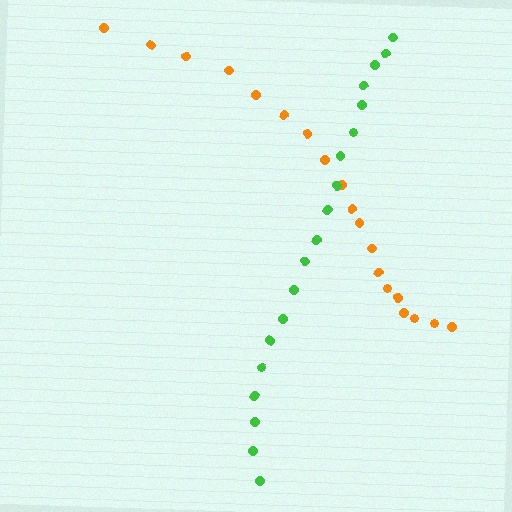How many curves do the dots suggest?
There are 2 distinct paths.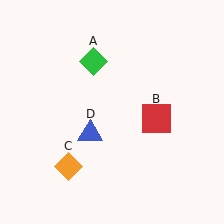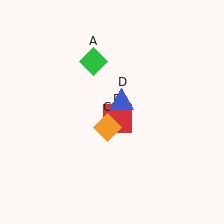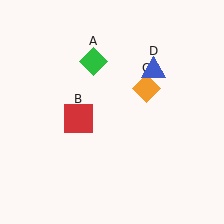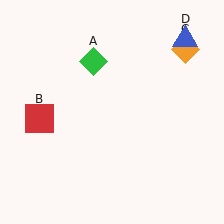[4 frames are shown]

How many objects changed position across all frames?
3 objects changed position: red square (object B), orange diamond (object C), blue triangle (object D).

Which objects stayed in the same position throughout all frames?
Green diamond (object A) remained stationary.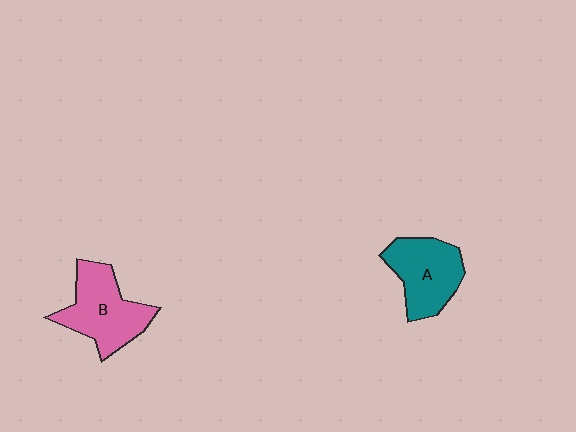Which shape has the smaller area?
Shape A (teal).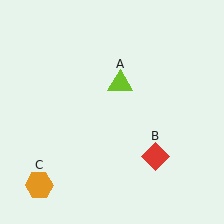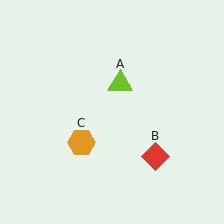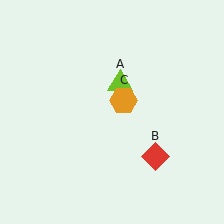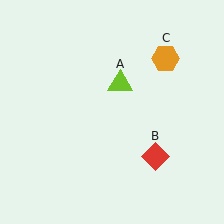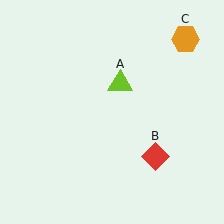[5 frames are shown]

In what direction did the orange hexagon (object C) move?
The orange hexagon (object C) moved up and to the right.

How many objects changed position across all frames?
1 object changed position: orange hexagon (object C).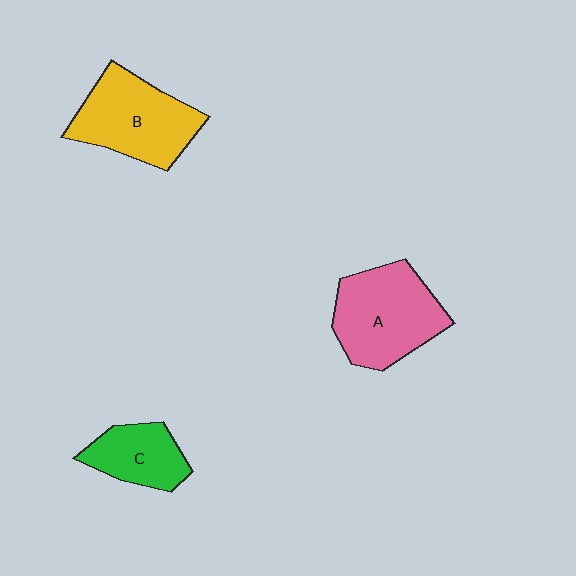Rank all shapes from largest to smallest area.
From largest to smallest: A (pink), B (yellow), C (green).